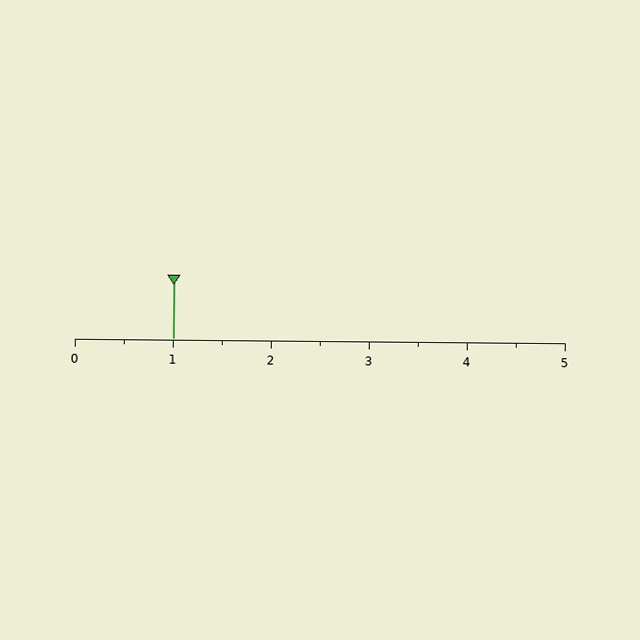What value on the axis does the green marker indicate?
The marker indicates approximately 1.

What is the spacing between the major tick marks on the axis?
The major ticks are spaced 1 apart.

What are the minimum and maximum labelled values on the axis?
The axis runs from 0 to 5.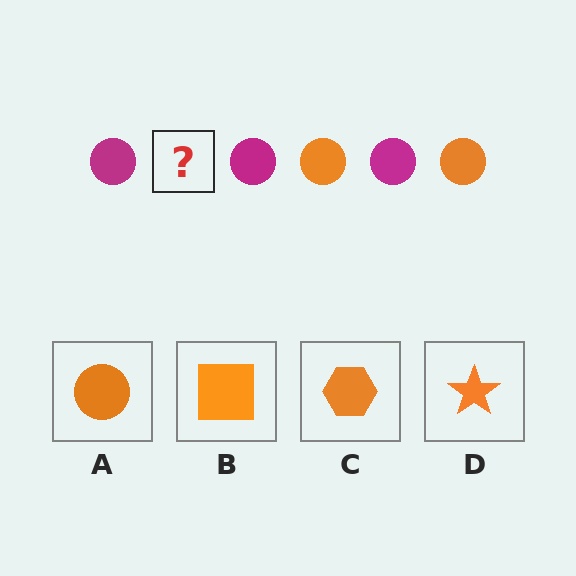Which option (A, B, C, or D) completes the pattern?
A.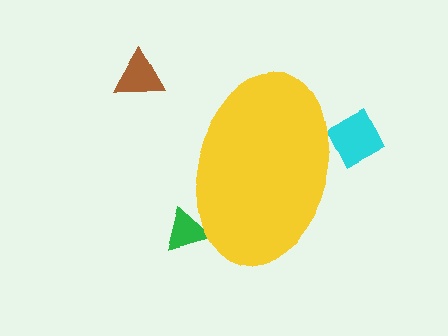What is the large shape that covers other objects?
A yellow ellipse.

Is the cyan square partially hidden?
Yes, the cyan square is partially hidden behind the yellow ellipse.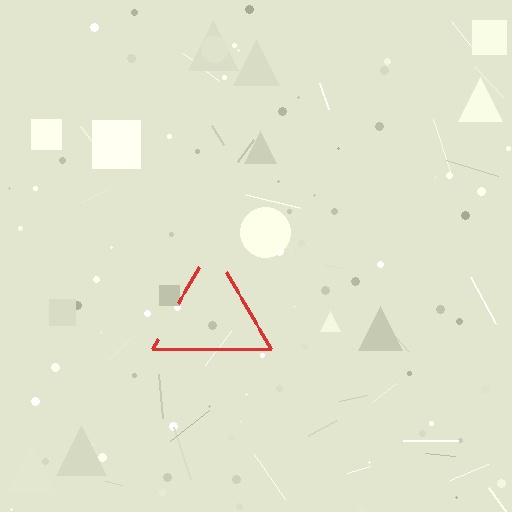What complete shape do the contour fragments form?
The contour fragments form a triangle.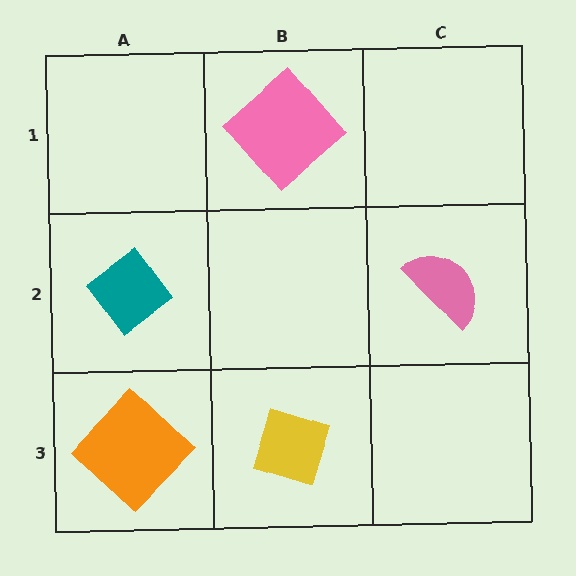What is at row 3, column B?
A yellow diamond.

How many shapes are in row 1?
1 shape.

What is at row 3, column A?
An orange diamond.